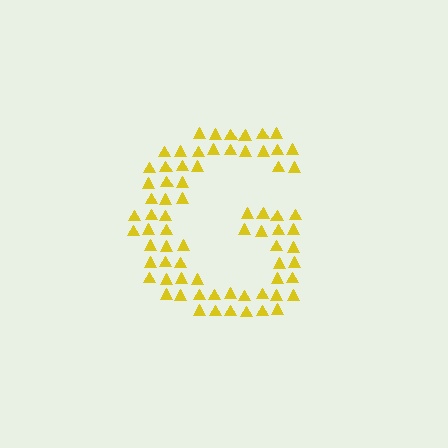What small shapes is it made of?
It is made of small triangles.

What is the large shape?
The large shape is the letter G.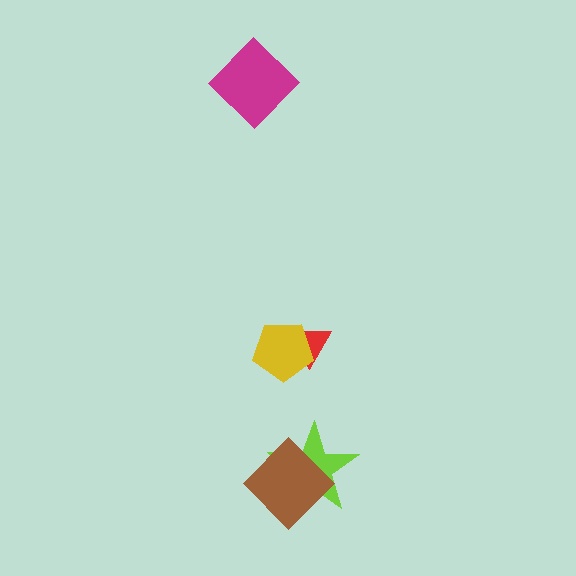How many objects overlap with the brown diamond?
1 object overlaps with the brown diamond.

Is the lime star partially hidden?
Yes, it is partially covered by another shape.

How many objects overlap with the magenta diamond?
0 objects overlap with the magenta diamond.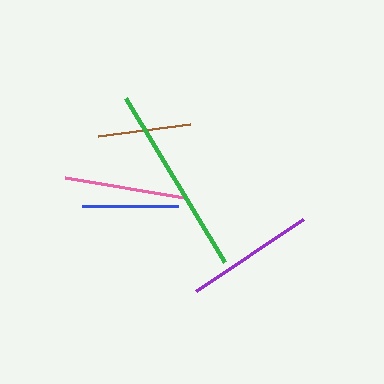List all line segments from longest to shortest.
From longest to shortest: green, purple, pink, blue, brown.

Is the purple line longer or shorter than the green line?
The green line is longer than the purple line.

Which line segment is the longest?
The green line is the longest at approximately 191 pixels.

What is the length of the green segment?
The green segment is approximately 191 pixels long.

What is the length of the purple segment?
The purple segment is approximately 129 pixels long.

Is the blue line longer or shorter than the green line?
The green line is longer than the blue line.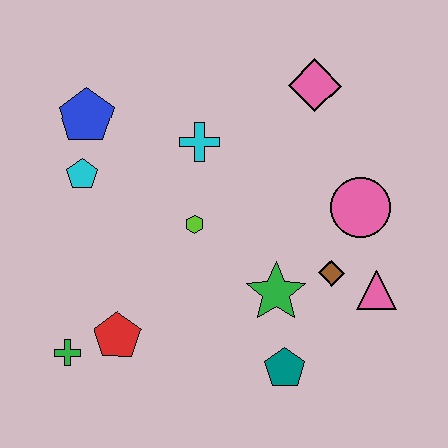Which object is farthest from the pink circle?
The green cross is farthest from the pink circle.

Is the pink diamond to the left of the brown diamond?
Yes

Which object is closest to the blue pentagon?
The cyan pentagon is closest to the blue pentagon.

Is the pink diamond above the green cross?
Yes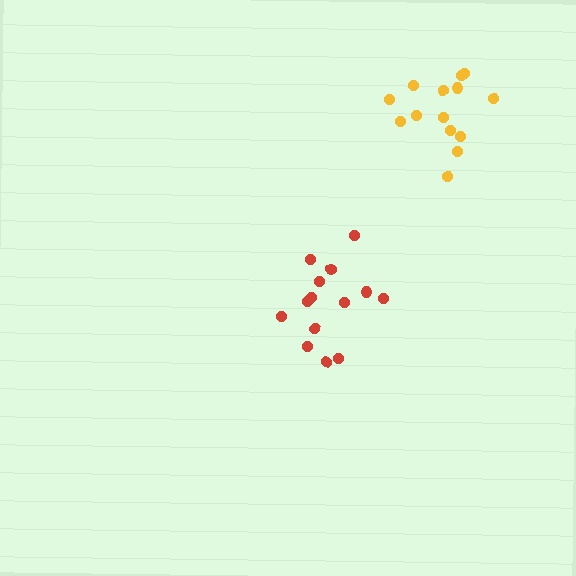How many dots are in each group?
Group 1: 14 dots, Group 2: 14 dots (28 total).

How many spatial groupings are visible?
There are 2 spatial groupings.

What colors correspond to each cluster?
The clusters are colored: red, yellow.